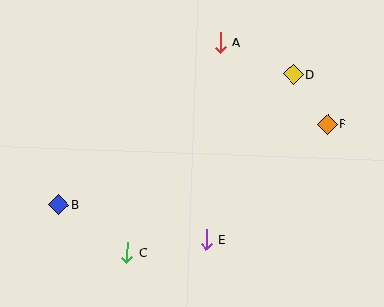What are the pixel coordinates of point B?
Point B is at (59, 204).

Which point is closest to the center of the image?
Point E at (206, 239) is closest to the center.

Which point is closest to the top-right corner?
Point D is closest to the top-right corner.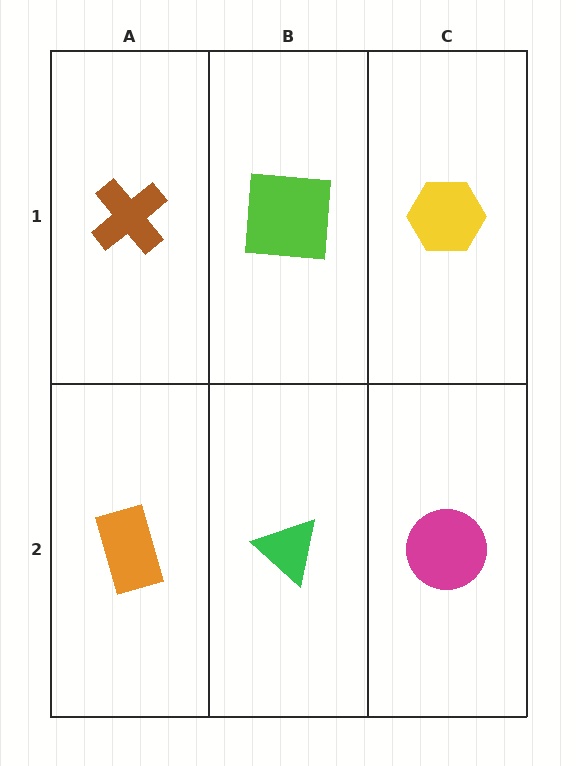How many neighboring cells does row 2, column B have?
3.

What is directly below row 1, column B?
A green triangle.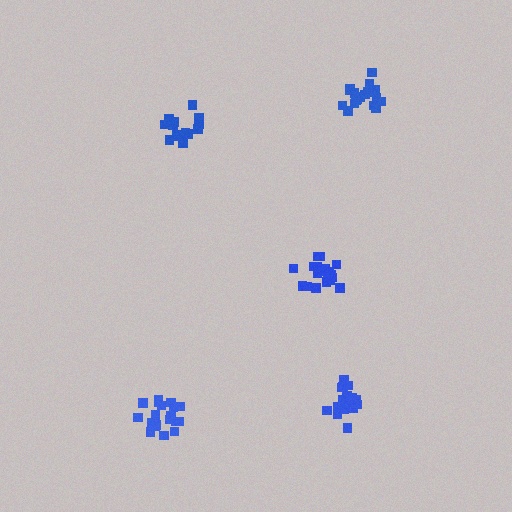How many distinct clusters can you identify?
There are 5 distinct clusters.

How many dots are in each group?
Group 1: 16 dots, Group 2: 15 dots, Group 3: 19 dots, Group 4: 20 dots, Group 5: 19 dots (89 total).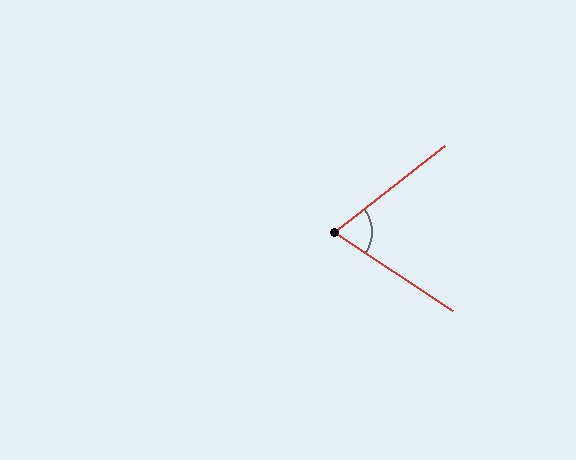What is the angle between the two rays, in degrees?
Approximately 72 degrees.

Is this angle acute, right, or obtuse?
It is acute.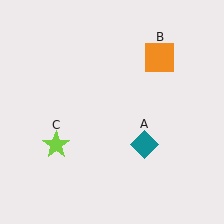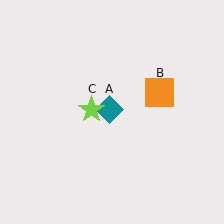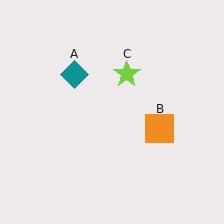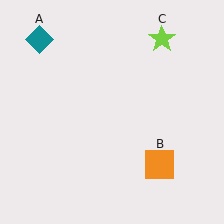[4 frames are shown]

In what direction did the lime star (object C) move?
The lime star (object C) moved up and to the right.